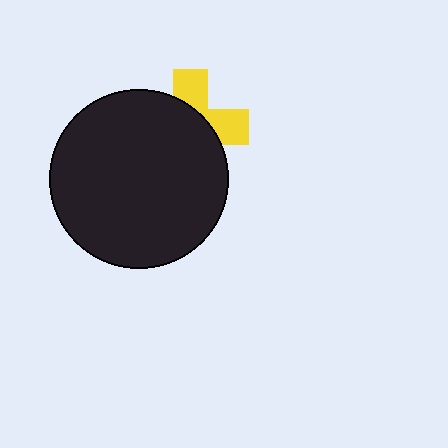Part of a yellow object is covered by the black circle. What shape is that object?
It is a cross.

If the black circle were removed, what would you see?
You would see the complete yellow cross.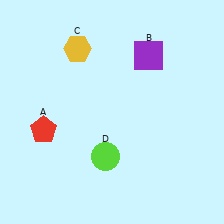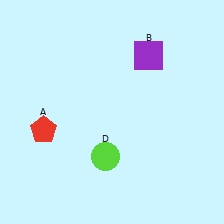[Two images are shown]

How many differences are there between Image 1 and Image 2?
There is 1 difference between the two images.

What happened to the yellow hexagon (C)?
The yellow hexagon (C) was removed in Image 2. It was in the top-left area of Image 1.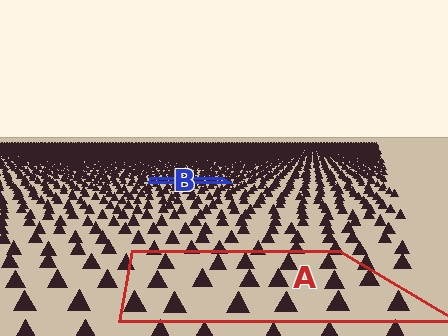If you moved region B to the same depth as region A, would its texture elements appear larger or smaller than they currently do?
They would appear larger. At a closer depth, the same texture elements are projected at a bigger on-screen size.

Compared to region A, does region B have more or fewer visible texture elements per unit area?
Region B has more texture elements per unit area — they are packed more densely because it is farther away.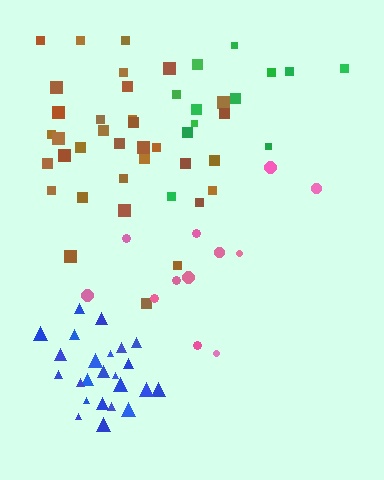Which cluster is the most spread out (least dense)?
Pink.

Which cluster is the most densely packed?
Blue.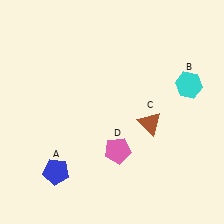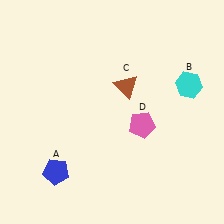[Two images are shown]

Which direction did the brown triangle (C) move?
The brown triangle (C) moved up.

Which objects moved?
The objects that moved are: the brown triangle (C), the pink pentagon (D).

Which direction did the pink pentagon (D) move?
The pink pentagon (D) moved up.